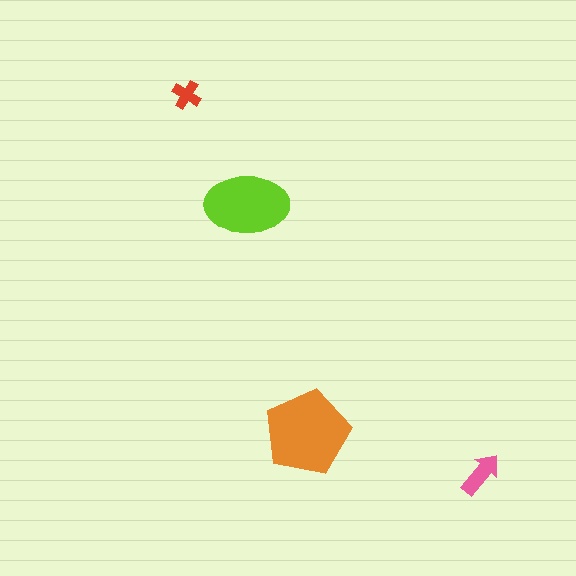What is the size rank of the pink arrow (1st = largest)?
3rd.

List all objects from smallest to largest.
The red cross, the pink arrow, the lime ellipse, the orange pentagon.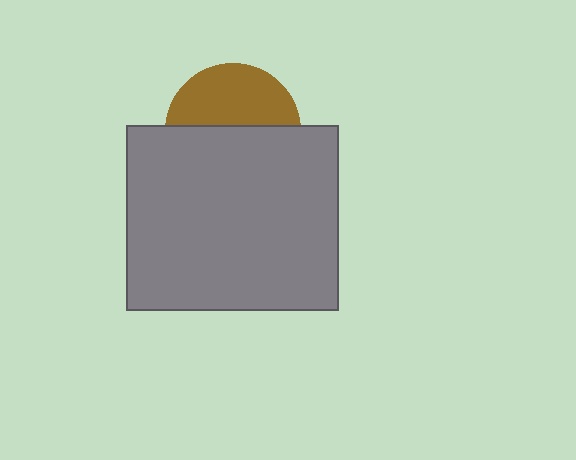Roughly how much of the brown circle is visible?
A small part of it is visible (roughly 45%).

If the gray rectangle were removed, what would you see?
You would see the complete brown circle.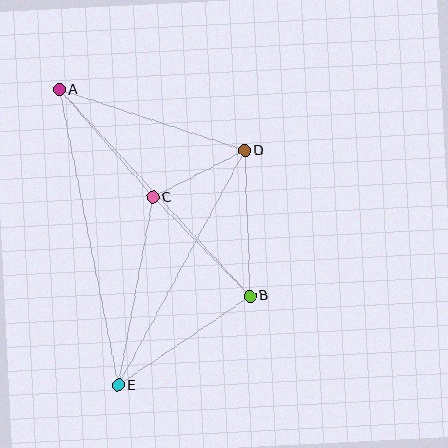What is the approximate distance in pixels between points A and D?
The distance between A and D is approximately 195 pixels.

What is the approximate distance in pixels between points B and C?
The distance between B and C is approximately 138 pixels.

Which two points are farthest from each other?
Points A and E are farthest from each other.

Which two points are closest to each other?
Points C and D are closest to each other.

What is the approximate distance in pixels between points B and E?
The distance between B and E is approximately 159 pixels.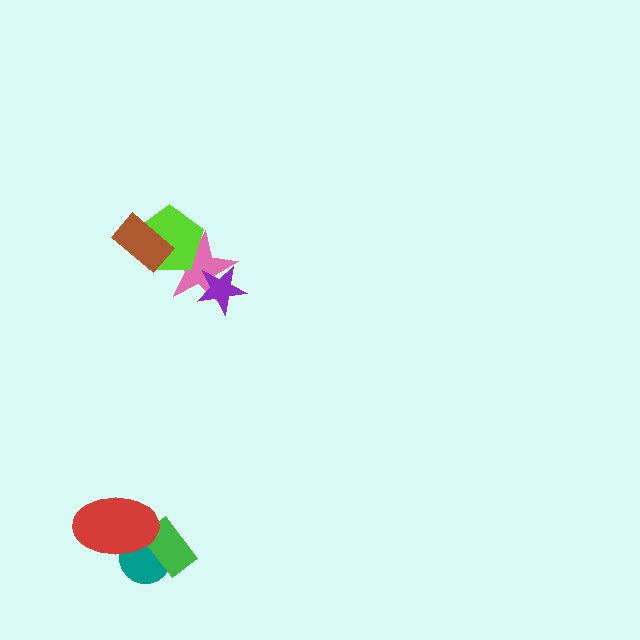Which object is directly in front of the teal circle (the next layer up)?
The green rectangle is directly in front of the teal circle.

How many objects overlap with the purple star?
1 object overlaps with the purple star.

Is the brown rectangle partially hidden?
No, no other shape covers it.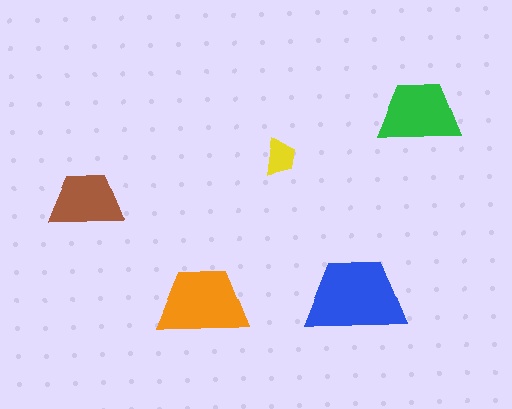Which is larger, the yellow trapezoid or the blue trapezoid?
The blue one.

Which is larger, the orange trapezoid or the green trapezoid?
The orange one.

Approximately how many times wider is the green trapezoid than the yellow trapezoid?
About 2 times wider.